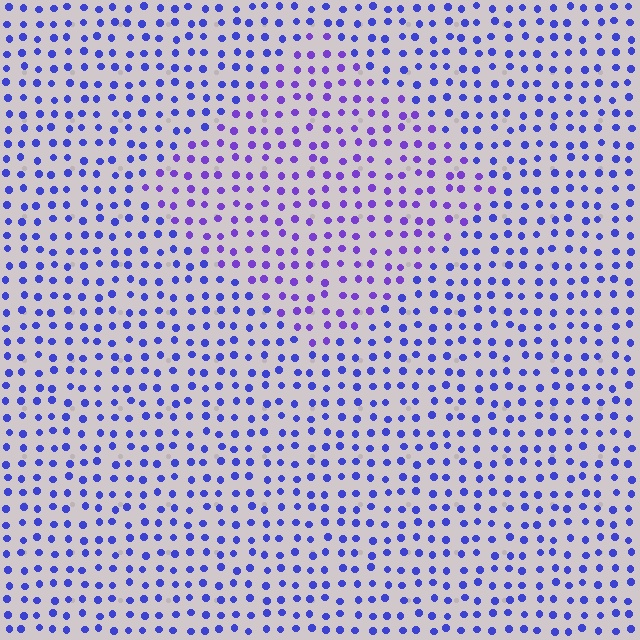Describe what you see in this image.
The image is filled with small blue elements in a uniform arrangement. A diamond-shaped region is visible where the elements are tinted to a slightly different hue, forming a subtle color boundary.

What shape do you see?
I see a diamond.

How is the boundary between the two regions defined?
The boundary is defined purely by a slight shift in hue (about 27 degrees). Spacing, size, and orientation are identical on both sides.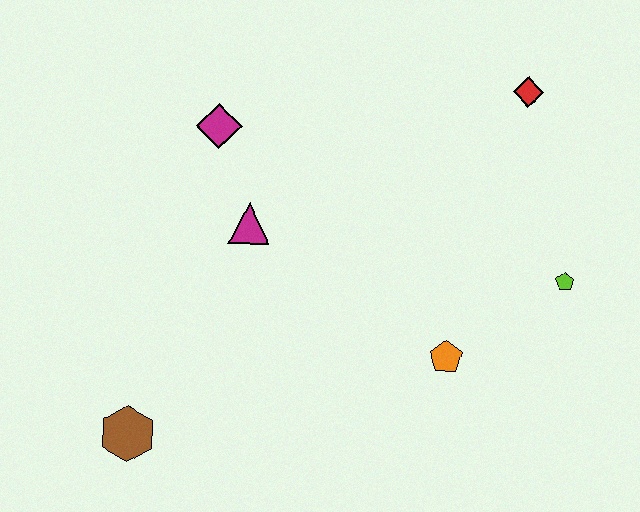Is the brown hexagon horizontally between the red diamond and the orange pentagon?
No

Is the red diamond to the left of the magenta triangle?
No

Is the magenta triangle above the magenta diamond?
No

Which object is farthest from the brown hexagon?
The red diamond is farthest from the brown hexagon.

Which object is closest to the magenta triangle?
The magenta diamond is closest to the magenta triangle.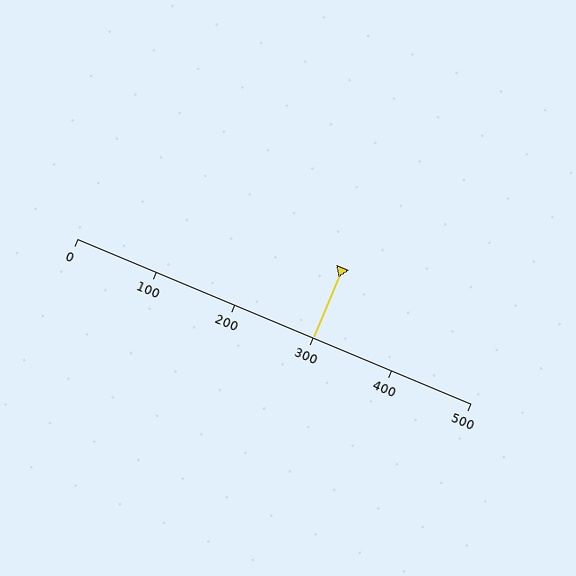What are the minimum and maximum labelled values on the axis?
The axis runs from 0 to 500.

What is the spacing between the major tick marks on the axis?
The major ticks are spaced 100 apart.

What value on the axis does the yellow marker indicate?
The marker indicates approximately 300.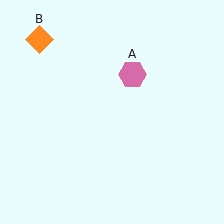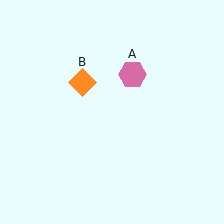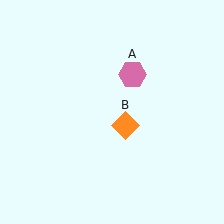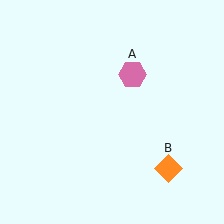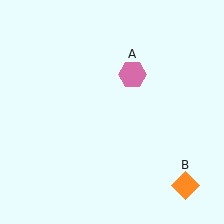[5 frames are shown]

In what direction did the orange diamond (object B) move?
The orange diamond (object B) moved down and to the right.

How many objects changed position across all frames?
1 object changed position: orange diamond (object B).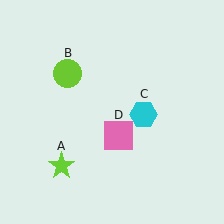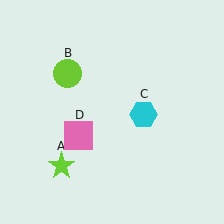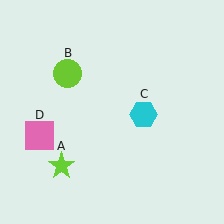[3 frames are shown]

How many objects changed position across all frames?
1 object changed position: pink square (object D).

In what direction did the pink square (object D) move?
The pink square (object D) moved left.